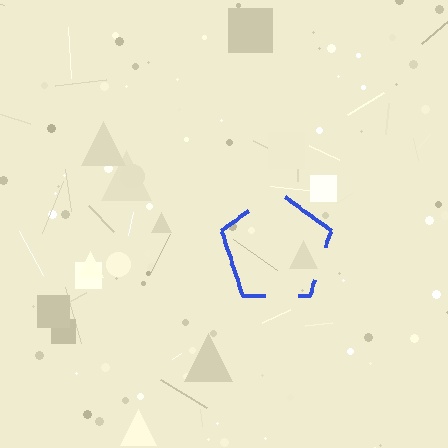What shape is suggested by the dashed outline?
The dashed outline suggests a pentagon.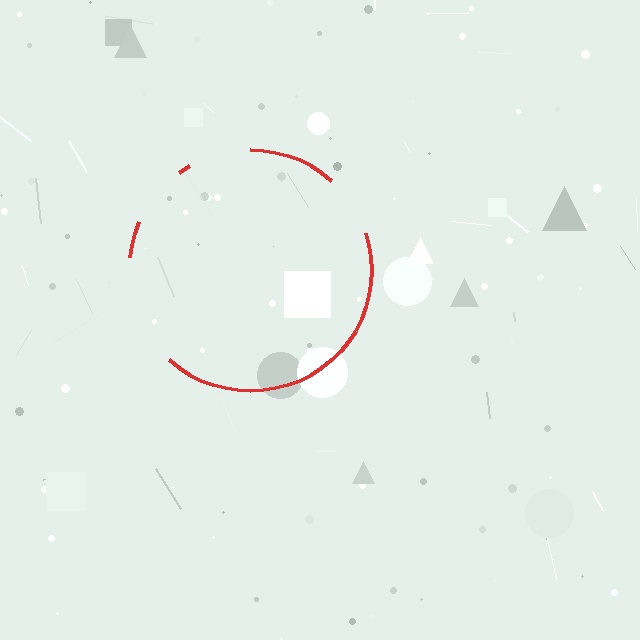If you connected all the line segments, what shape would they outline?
They would outline a circle.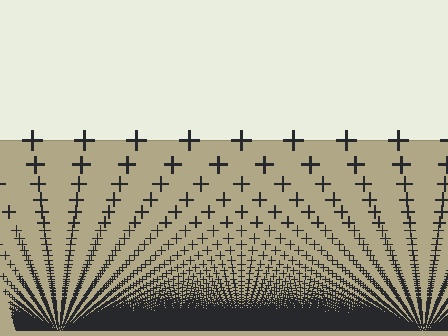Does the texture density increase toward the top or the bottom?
Density increases toward the bottom.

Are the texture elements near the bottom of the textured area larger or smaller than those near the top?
Smaller. The gradient is inverted — elements near the bottom are smaller and denser.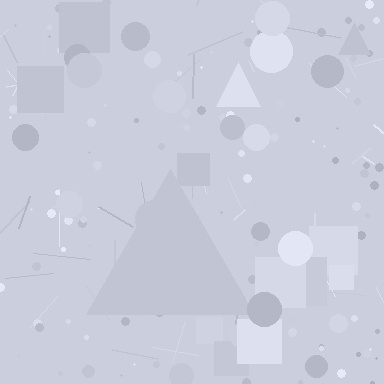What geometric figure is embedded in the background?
A triangle is embedded in the background.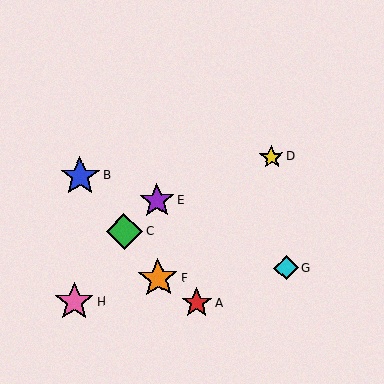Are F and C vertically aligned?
No, F is at x≈158 and C is at x≈125.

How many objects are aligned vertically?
2 objects (E, F) are aligned vertically.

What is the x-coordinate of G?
Object G is at x≈286.